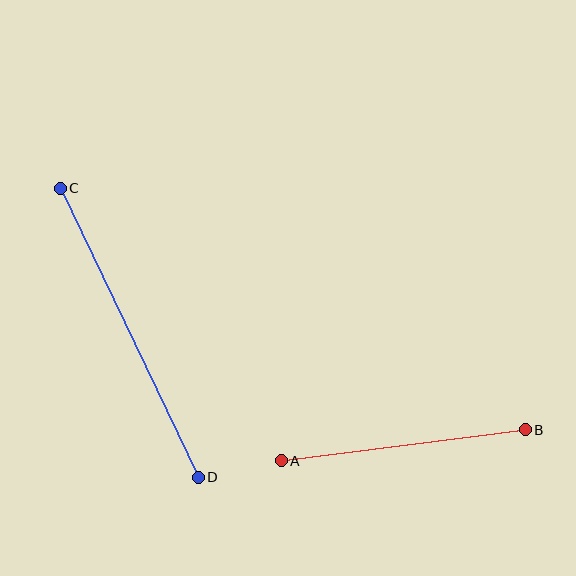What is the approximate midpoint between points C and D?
The midpoint is at approximately (129, 333) pixels.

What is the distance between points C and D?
The distance is approximately 320 pixels.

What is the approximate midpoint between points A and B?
The midpoint is at approximately (403, 445) pixels.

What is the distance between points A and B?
The distance is approximately 246 pixels.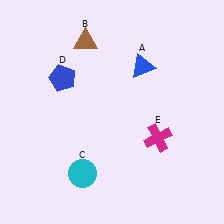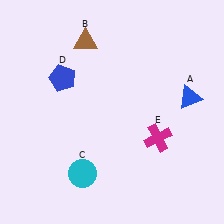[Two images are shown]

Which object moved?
The blue triangle (A) moved right.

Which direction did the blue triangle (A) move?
The blue triangle (A) moved right.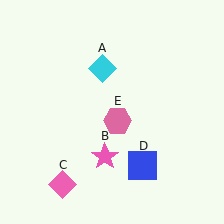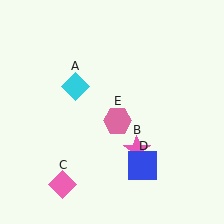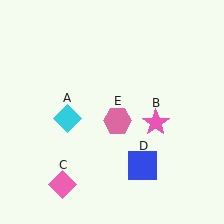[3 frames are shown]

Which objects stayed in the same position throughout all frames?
Pink diamond (object C) and blue square (object D) and pink hexagon (object E) remained stationary.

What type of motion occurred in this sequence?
The cyan diamond (object A), pink star (object B) rotated counterclockwise around the center of the scene.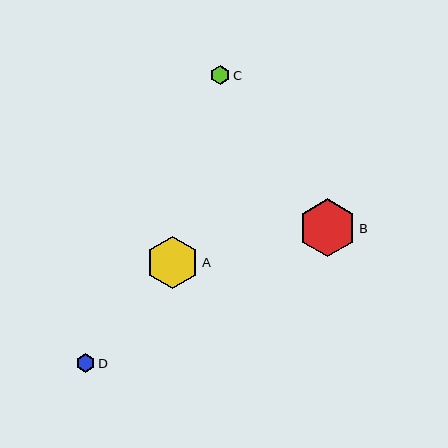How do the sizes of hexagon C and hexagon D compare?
Hexagon C and hexagon D are approximately the same size.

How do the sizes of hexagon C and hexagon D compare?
Hexagon C and hexagon D are approximately the same size.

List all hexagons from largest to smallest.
From largest to smallest: B, A, C, D.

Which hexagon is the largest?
Hexagon B is the largest with a size of approximately 58 pixels.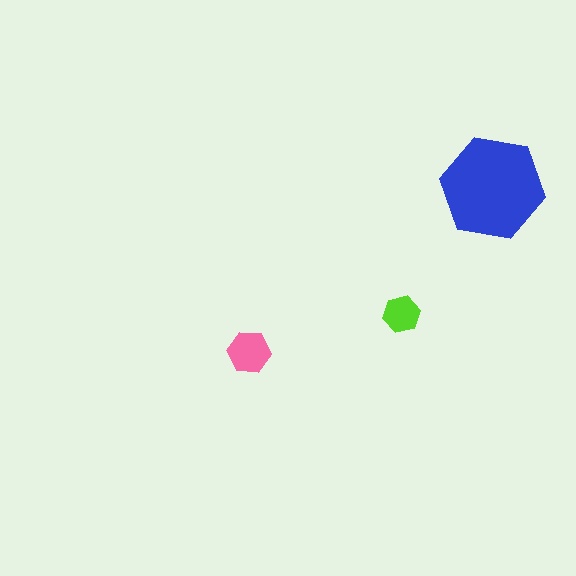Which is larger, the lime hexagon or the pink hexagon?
The pink one.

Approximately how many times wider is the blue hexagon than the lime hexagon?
About 3 times wider.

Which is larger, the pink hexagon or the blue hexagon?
The blue one.